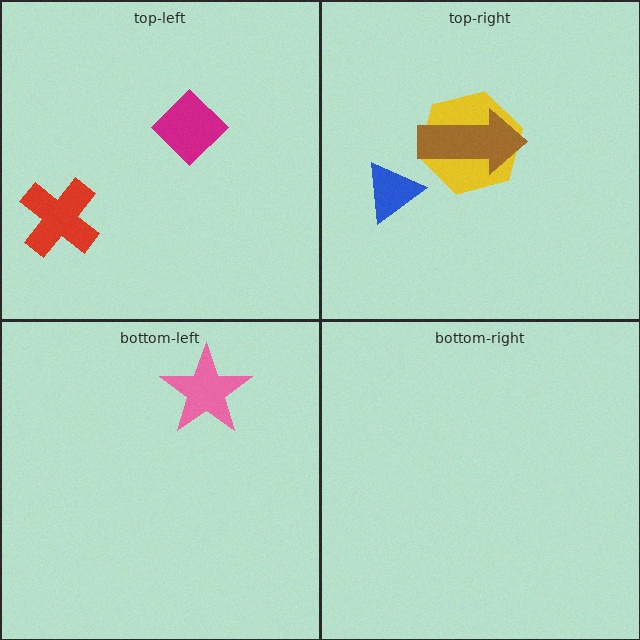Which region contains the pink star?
The bottom-left region.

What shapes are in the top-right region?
The blue triangle, the yellow hexagon, the brown arrow.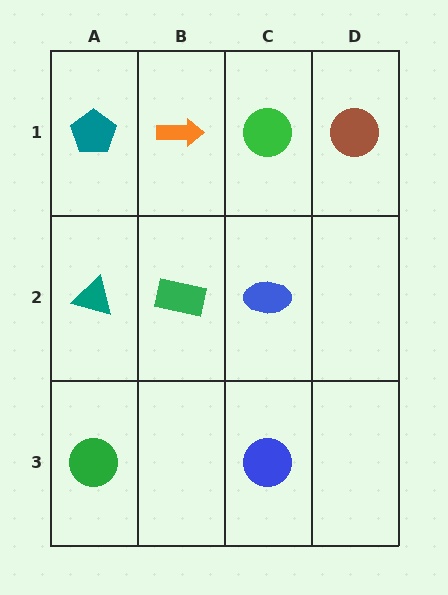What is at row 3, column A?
A green circle.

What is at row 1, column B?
An orange arrow.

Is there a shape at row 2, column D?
No, that cell is empty.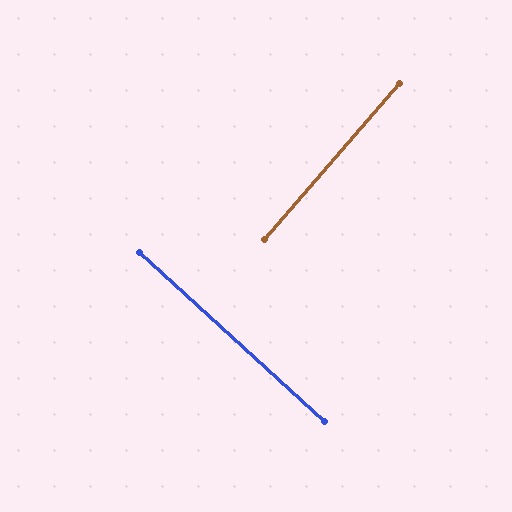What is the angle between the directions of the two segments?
Approximately 88 degrees.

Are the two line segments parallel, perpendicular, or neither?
Perpendicular — they meet at approximately 88°.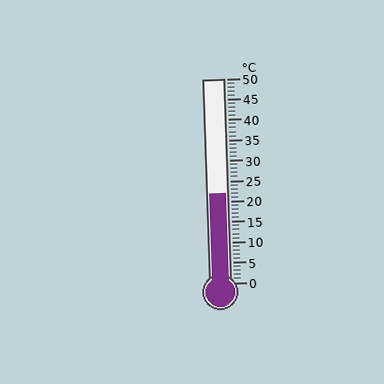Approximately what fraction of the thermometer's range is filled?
The thermometer is filled to approximately 45% of its range.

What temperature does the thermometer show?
The thermometer shows approximately 22°C.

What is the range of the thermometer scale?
The thermometer scale ranges from 0°C to 50°C.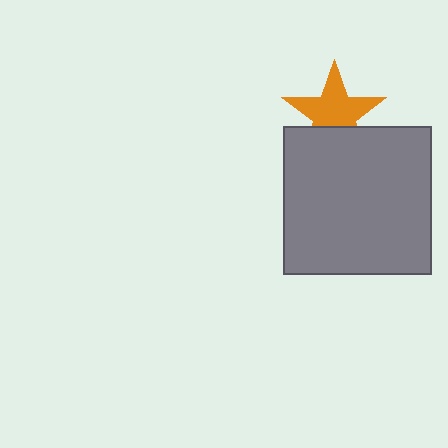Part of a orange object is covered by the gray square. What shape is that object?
It is a star.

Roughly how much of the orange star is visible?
Most of it is visible (roughly 68%).